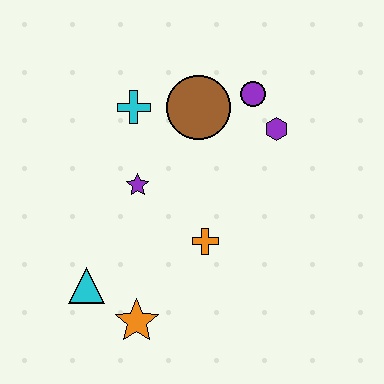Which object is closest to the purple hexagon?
The purple circle is closest to the purple hexagon.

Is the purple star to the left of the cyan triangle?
No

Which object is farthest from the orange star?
The purple circle is farthest from the orange star.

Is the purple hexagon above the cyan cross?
No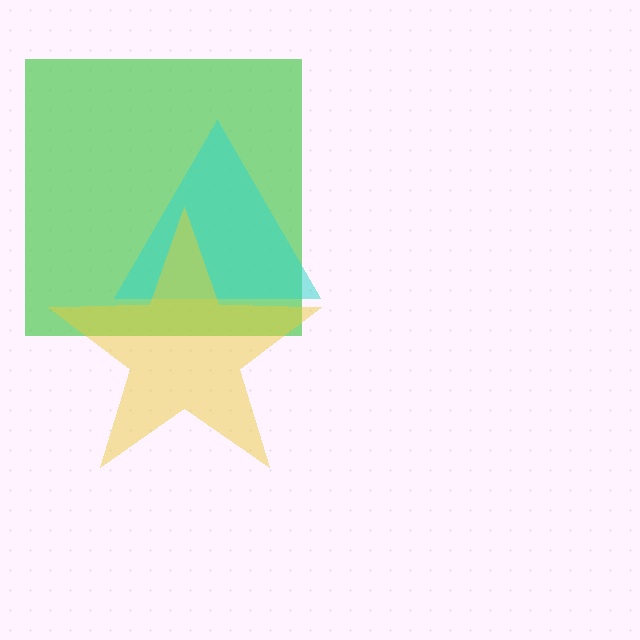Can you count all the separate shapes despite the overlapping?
Yes, there are 3 separate shapes.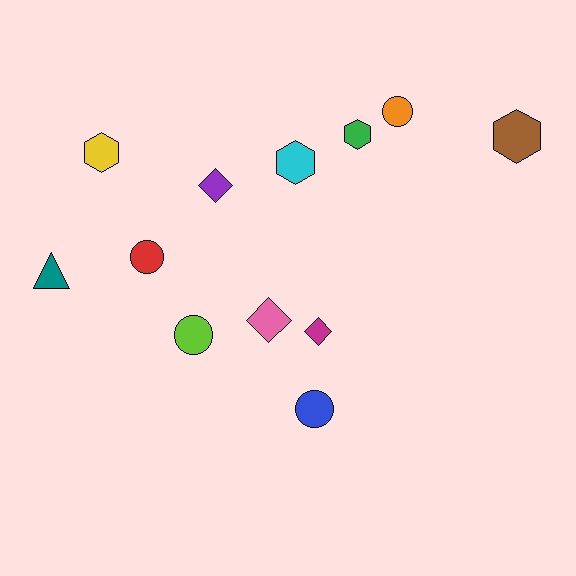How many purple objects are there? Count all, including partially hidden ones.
There is 1 purple object.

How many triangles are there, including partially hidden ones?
There is 1 triangle.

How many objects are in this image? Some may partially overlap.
There are 12 objects.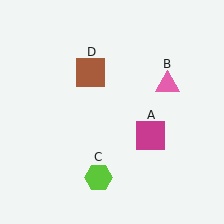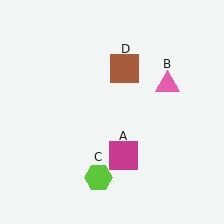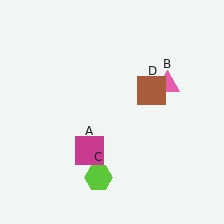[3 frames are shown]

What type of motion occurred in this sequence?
The magenta square (object A), brown square (object D) rotated clockwise around the center of the scene.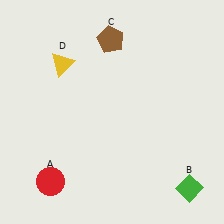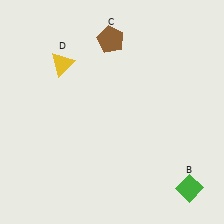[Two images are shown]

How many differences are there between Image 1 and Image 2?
There is 1 difference between the two images.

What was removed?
The red circle (A) was removed in Image 2.